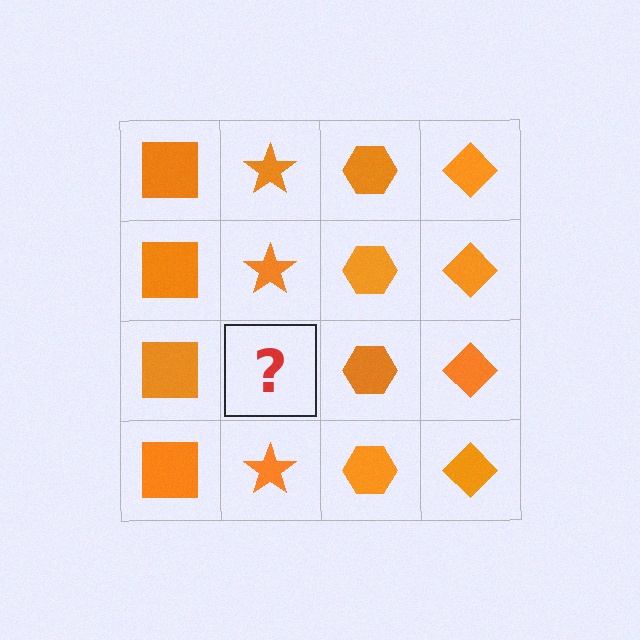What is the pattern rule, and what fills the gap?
The rule is that each column has a consistent shape. The gap should be filled with an orange star.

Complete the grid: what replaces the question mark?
The question mark should be replaced with an orange star.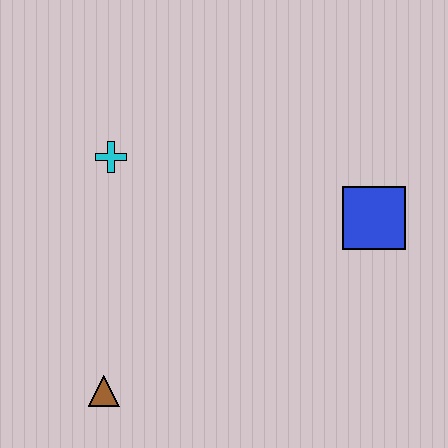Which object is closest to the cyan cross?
The brown triangle is closest to the cyan cross.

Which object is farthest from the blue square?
The brown triangle is farthest from the blue square.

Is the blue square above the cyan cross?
No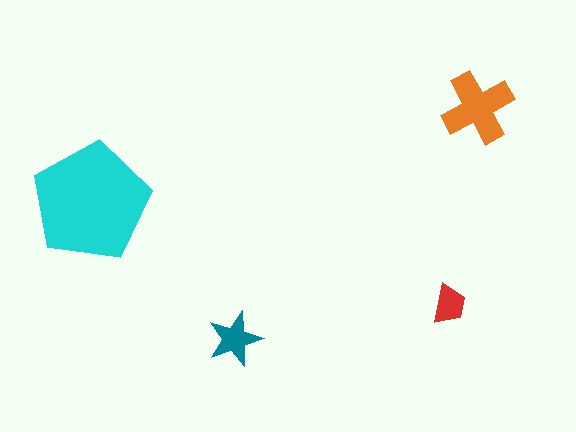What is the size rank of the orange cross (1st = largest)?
2nd.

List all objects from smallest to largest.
The red trapezoid, the teal star, the orange cross, the cyan pentagon.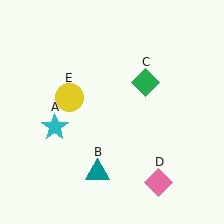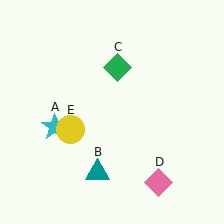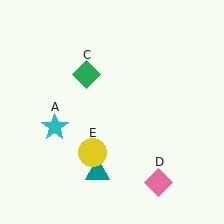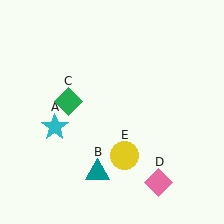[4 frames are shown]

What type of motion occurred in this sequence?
The green diamond (object C), yellow circle (object E) rotated counterclockwise around the center of the scene.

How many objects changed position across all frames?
2 objects changed position: green diamond (object C), yellow circle (object E).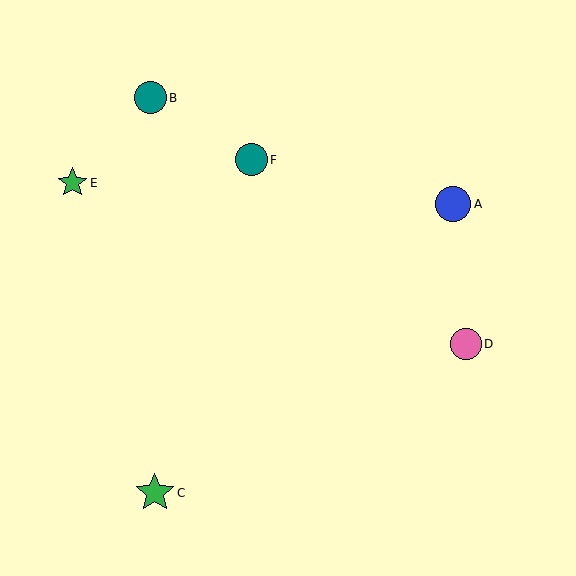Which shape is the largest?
The green star (labeled C) is the largest.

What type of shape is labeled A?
Shape A is a blue circle.